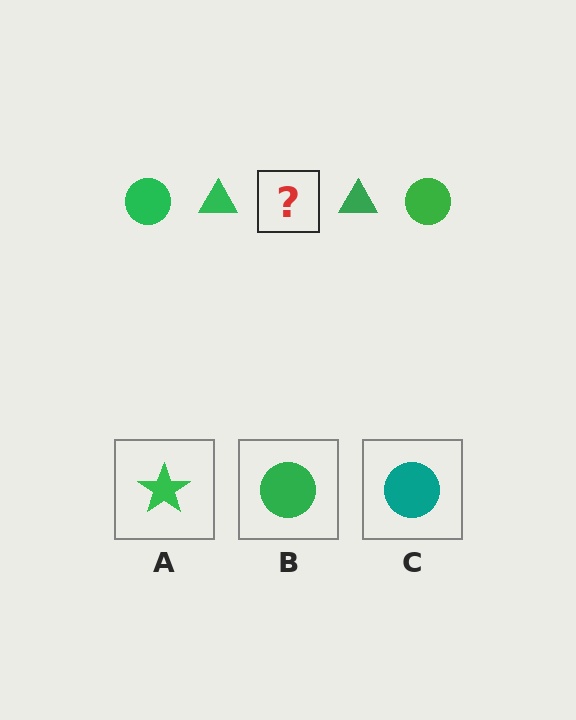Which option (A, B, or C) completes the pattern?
B.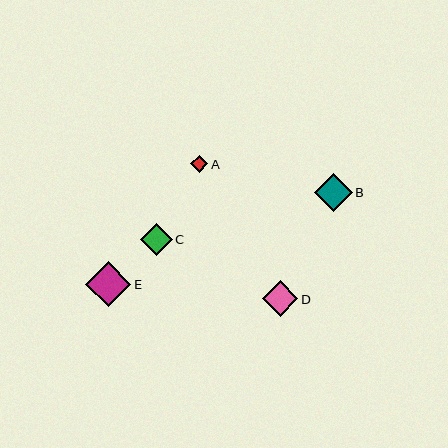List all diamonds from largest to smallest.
From largest to smallest: E, B, D, C, A.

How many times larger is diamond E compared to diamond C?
Diamond E is approximately 1.4 times the size of diamond C.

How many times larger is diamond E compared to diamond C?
Diamond E is approximately 1.4 times the size of diamond C.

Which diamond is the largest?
Diamond E is the largest with a size of approximately 45 pixels.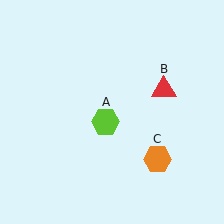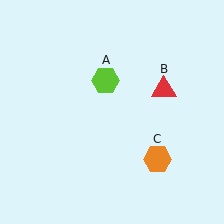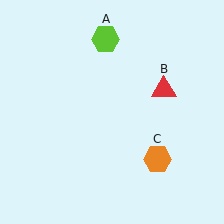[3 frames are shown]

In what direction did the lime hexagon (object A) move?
The lime hexagon (object A) moved up.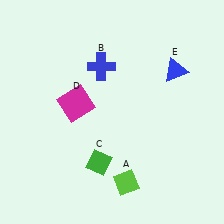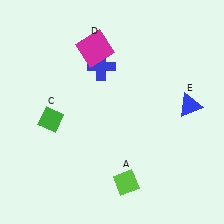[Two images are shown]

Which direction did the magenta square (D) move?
The magenta square (D) moved up.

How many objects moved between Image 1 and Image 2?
3 objects moved between the two images.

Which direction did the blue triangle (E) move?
The blue triangle (E) moved down.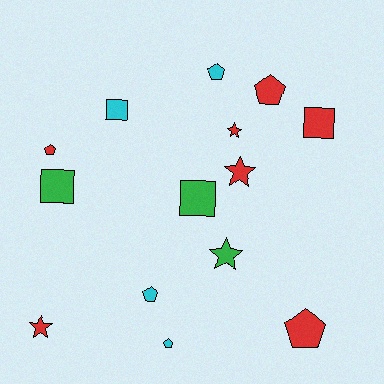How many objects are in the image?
There are 14 objects.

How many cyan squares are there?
There is 1 cyan square.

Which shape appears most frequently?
Pentagon, with 6 objects.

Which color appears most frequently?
Red, with 7 objects.